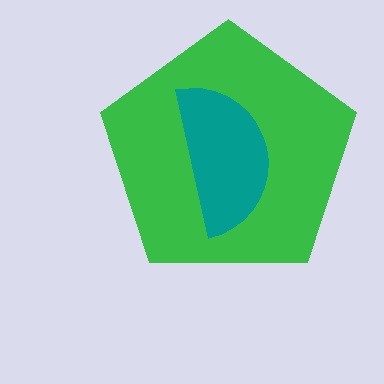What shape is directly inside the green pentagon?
The teal semicircle.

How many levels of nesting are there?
2.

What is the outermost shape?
The green pentagon.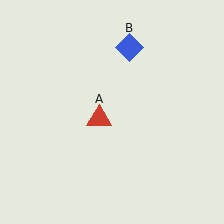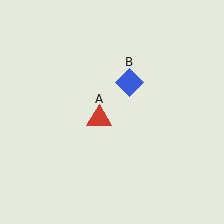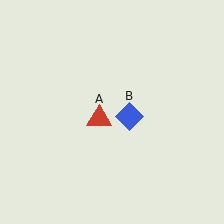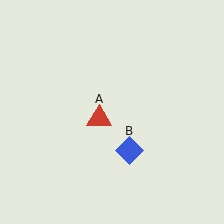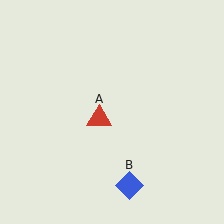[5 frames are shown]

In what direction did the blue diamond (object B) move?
The blue diamond (object B) moved down.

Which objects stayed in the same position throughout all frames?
Red triangle (object A) remained stationary.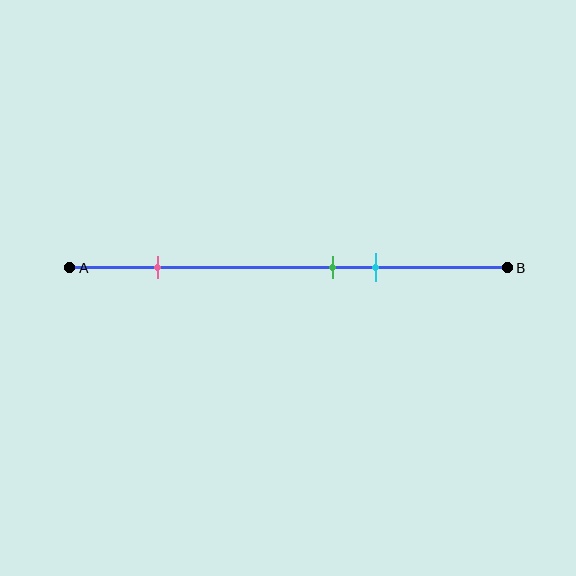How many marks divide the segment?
There are 3 marks dividing the segment.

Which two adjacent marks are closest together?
The green and cyan marks are the closest adjacent pair.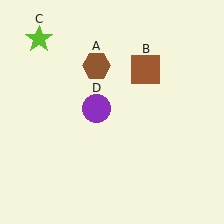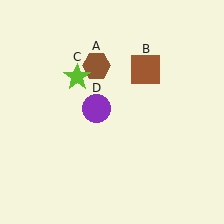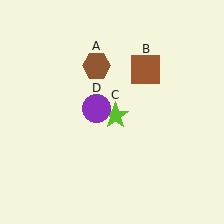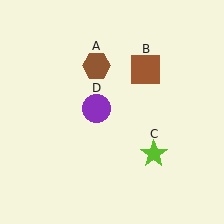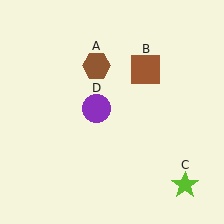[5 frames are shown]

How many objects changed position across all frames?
1 object changed position: lime star (object C).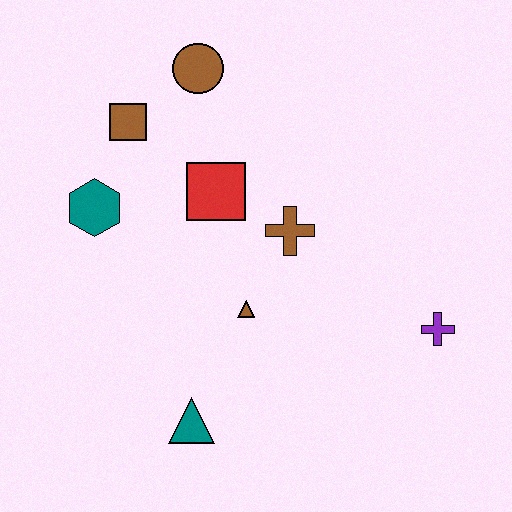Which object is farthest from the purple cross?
The brown square is farthest from the purple cross.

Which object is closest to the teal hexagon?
The brown square is closest to the teal hexagon.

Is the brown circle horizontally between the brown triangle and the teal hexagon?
Yes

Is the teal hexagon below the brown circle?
Yes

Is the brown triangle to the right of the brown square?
Yes